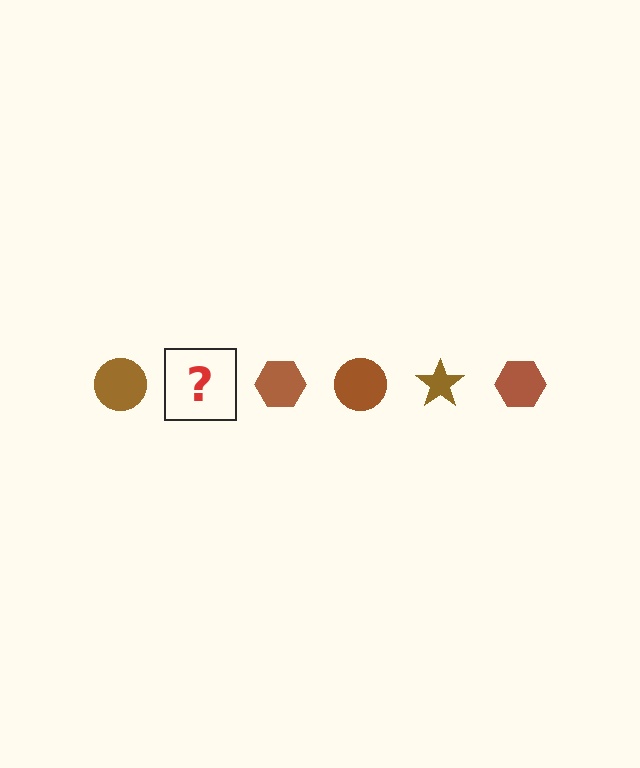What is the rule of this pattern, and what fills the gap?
The rule is that the pattern cycles through circle, star, hexagon shapes in brown. The gap should be filled with a brown star.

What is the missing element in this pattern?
The missing element is a brown star.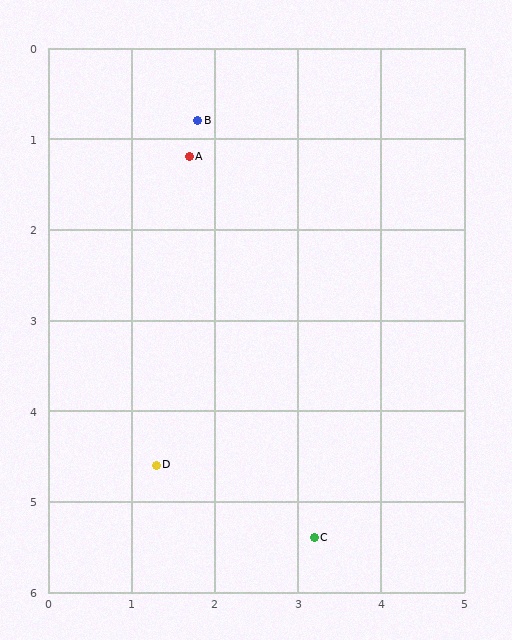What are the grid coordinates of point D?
Point D is at approximately (1.3, 4.6).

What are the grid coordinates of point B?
Point B is at approximately (1.8, 0.8).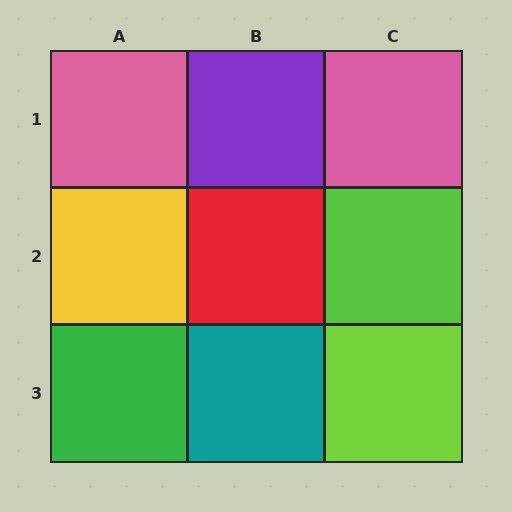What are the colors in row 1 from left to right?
Pink, purple, pink.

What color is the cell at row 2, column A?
Yellow.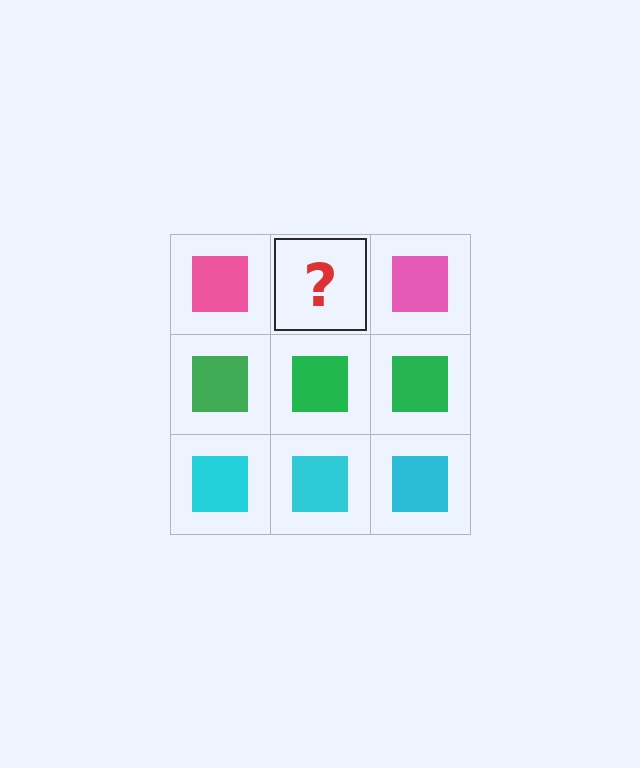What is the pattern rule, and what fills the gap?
The rule is that each row has a consistent color. The gap should be filled with a pink square.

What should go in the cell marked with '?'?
The missing cell should contain a pink square.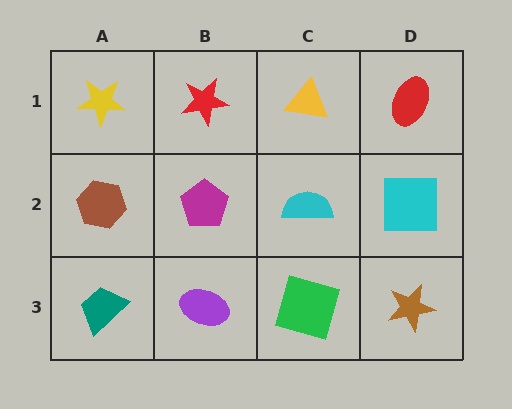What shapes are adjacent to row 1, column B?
A magenta pentagon (row 2, column B), a yellow star (row 1, column A), a yellow triangle (row 1, column C).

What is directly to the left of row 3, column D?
A green square.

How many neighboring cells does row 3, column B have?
3.